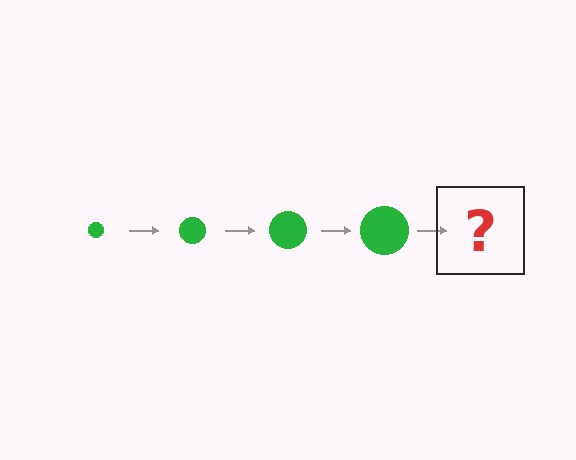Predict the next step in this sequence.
The next step is a green circle, larger than the previous one.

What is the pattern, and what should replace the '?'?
The pattern is that the circle gets progressively larger each step. The '?' should be a green circle, larger than the previous one.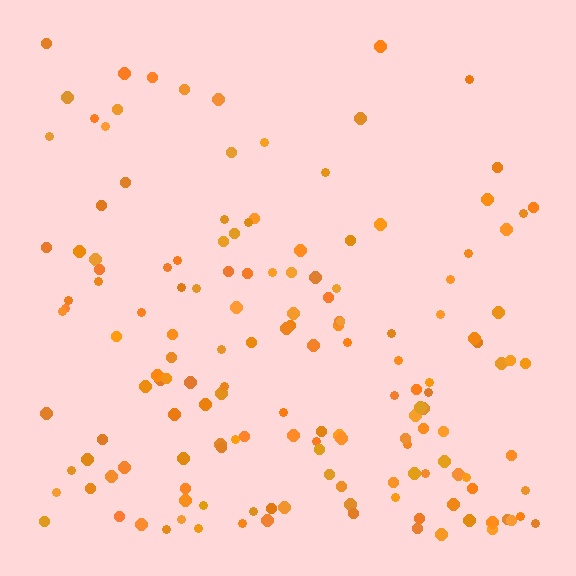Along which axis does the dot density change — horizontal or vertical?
Vertical.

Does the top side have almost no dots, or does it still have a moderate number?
Still a moderate number, just noticeably fewer than the bottom.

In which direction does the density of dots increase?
From top to bottom, with the bottom side densest.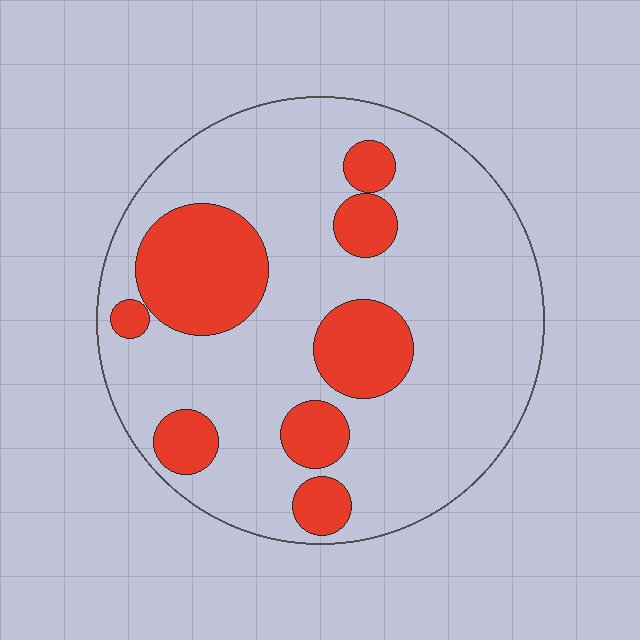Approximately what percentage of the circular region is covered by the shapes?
Approximately 25%.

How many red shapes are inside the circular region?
8.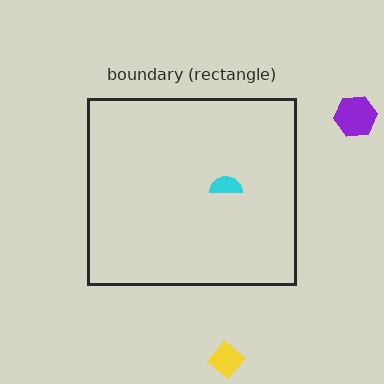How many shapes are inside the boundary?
1 inside, 2 outside.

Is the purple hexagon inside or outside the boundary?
Outside.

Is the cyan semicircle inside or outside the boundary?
Inside.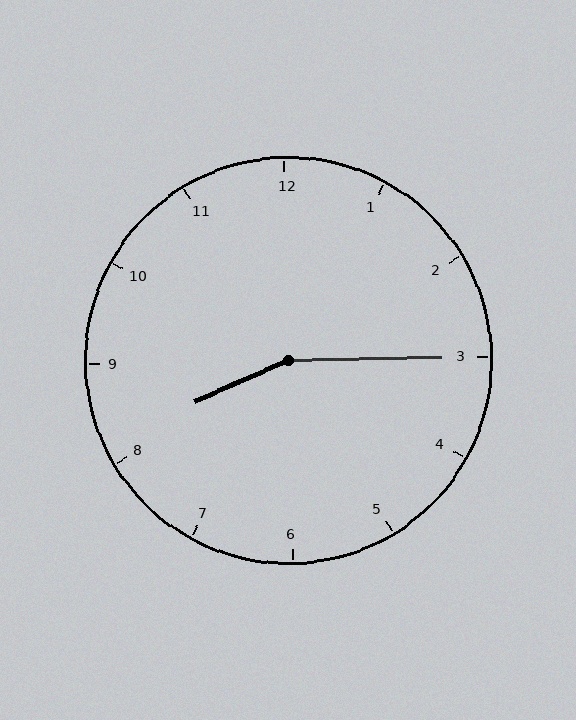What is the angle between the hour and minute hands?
Approximately 158 degrees.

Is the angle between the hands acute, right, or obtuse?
It is obtuse.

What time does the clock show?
8:15.